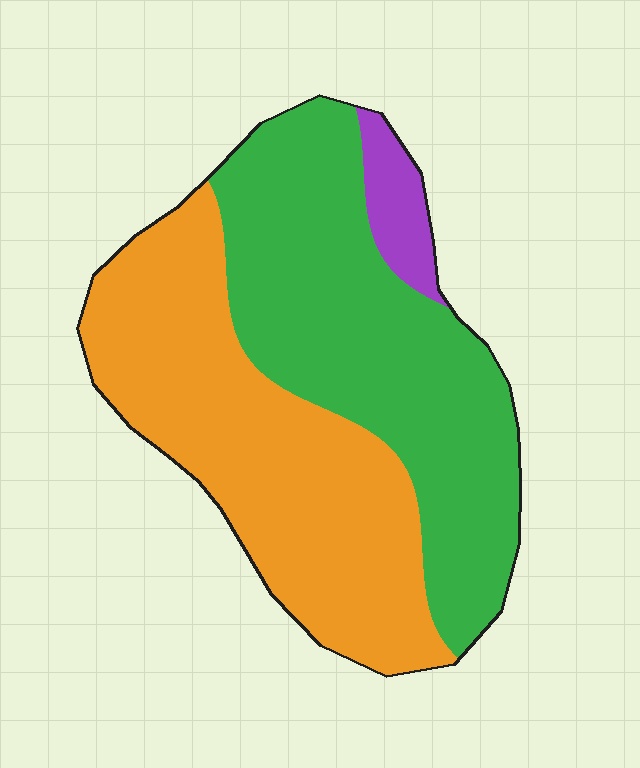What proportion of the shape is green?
Green takes up about one half (1/2) of the shape.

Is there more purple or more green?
Green.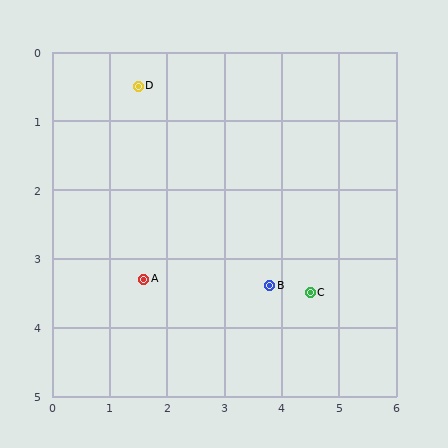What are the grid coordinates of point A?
Point A is at approximately (1.6, 3.3).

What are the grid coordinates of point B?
Point B is at approximately (3.8, 3.4).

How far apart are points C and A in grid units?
Points C and A are about 2.9 grid units apart.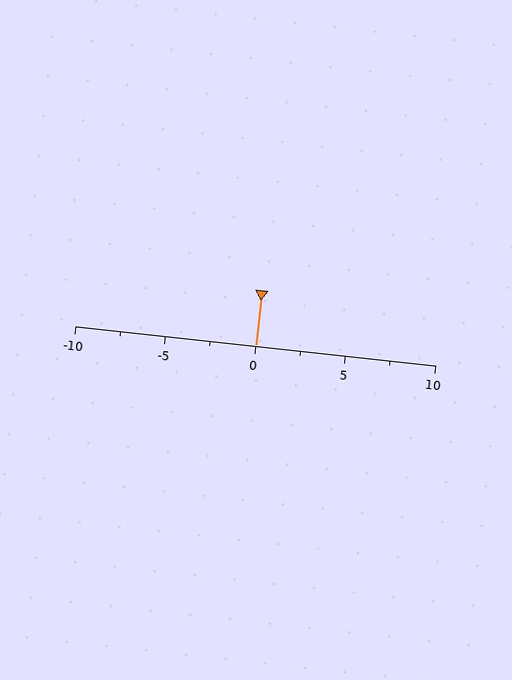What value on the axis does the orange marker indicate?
The marker indicates approximately 0.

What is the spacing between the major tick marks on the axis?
The major ticks are spaced 5 apart.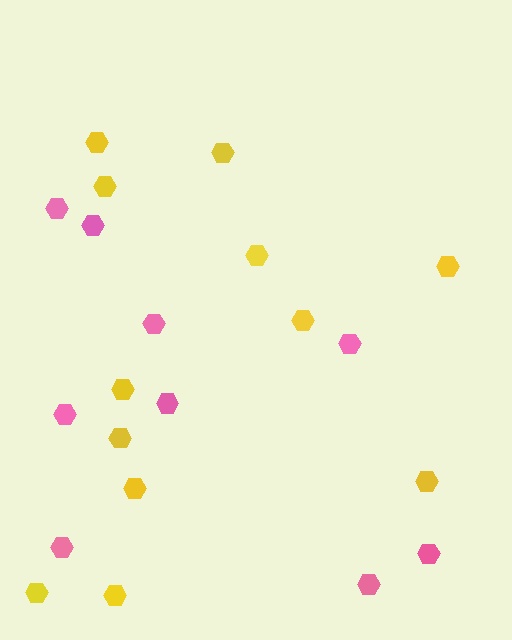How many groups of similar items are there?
There are 2 groups: one group of yellow hexagons (12) and one group of pink hexagons (9).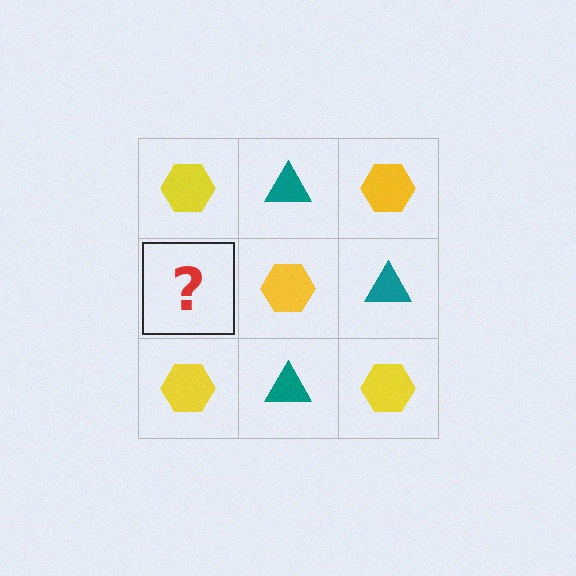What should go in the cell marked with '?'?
The missing cell should contain a teal triangle.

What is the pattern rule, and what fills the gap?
The rule is that it alternates yellow hexagon and teal triangle in a checkerboard pattern. The gap should be filled with a teal triangle.